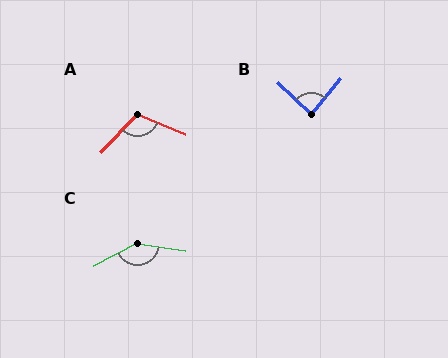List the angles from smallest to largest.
B (86°), A (111°), C (144°).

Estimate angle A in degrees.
Approximately 111 degrees.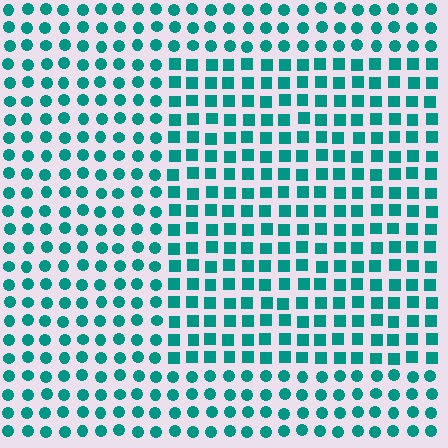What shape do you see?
I see a rectangle.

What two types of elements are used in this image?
The image uses squares inside the rectangle region and circles outside it.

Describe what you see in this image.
The image is filled with small teal elements arranged in a uniform grid. A rectangle-shaped region contains squares, while the surrounding area contains circles. The boundary is defined purely by the change in element shape.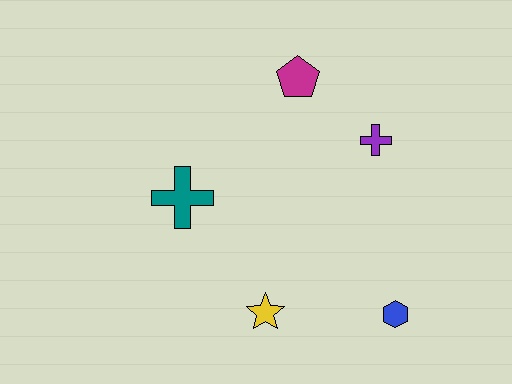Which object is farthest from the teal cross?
The blue hexagon is farthest from the teal cross.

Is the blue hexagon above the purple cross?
No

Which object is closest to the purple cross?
The magenta pentagon is closest to the purple cross.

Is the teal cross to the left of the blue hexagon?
Yes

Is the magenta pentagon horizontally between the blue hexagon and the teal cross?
Yes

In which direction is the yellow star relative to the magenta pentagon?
The yellow star is below the magenta pentagon.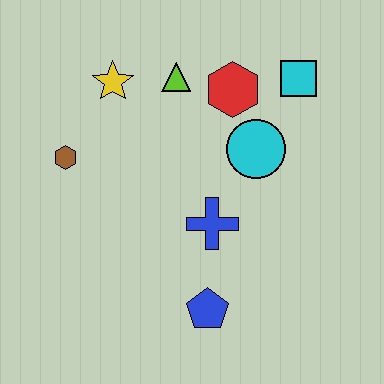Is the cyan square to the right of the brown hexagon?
Yes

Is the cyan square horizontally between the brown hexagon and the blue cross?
No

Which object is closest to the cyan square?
The red hexagon is closest to the cyan square.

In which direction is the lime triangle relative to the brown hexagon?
The lime triangle is to the right of the brown hexagon.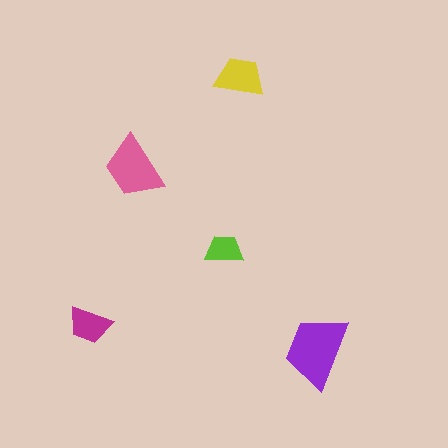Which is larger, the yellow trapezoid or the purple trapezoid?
The purple one.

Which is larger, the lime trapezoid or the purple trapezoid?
The purple one.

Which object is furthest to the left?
The magenta trapezoid is leftmost.